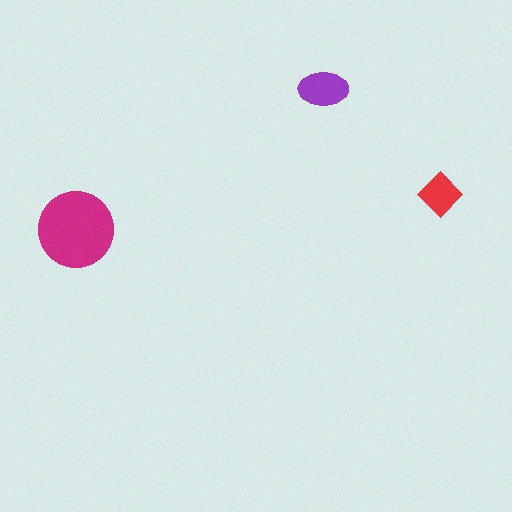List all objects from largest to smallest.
The magenta circle, the purple ellipse, the red diamond.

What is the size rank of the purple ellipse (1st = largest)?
2nd.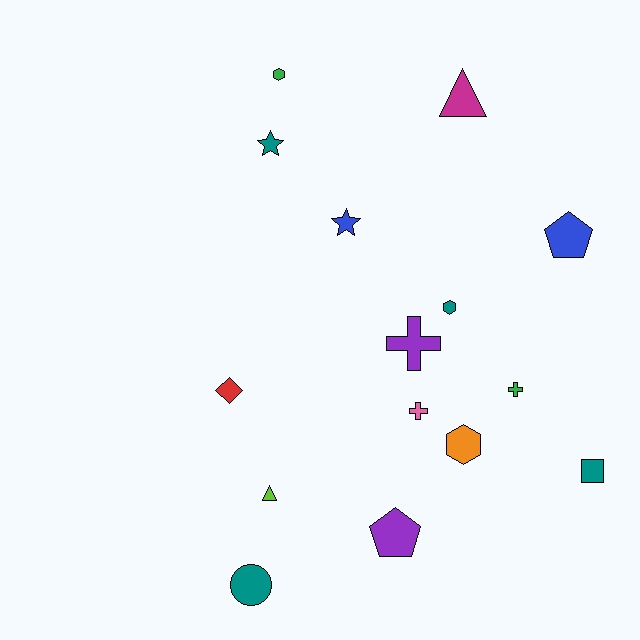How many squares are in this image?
There is 1 square.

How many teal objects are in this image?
There are 4 teal objects.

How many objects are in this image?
There are 15 objects.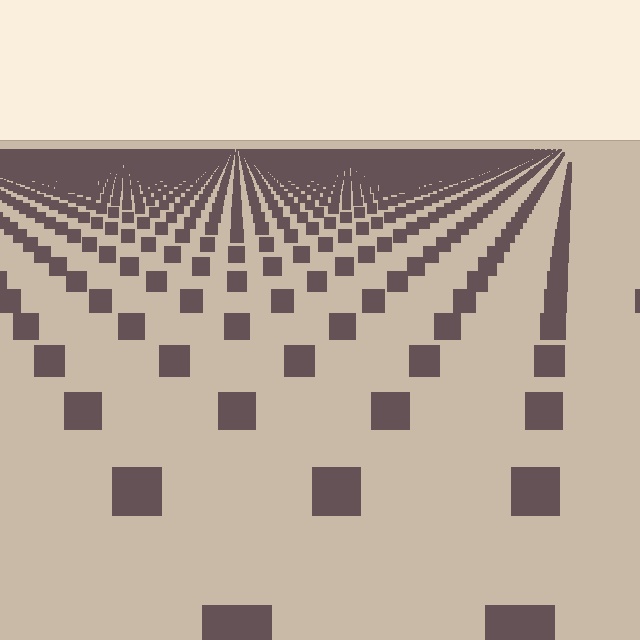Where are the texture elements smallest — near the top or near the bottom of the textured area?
Near the top.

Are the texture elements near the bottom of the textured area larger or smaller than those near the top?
Larger. Near the bottom, elements are closer to the viewer and appear at a bigger on-screen size.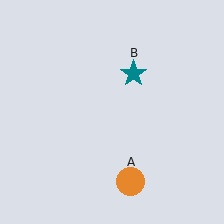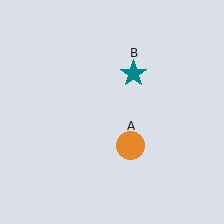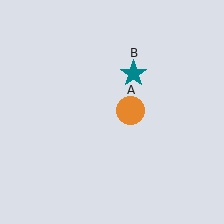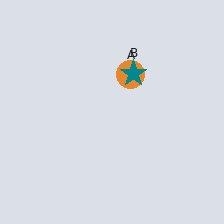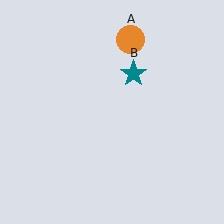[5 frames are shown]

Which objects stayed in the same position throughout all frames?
Teal star (object B) remained stationary.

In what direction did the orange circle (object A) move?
The orange circle (object A) moved up.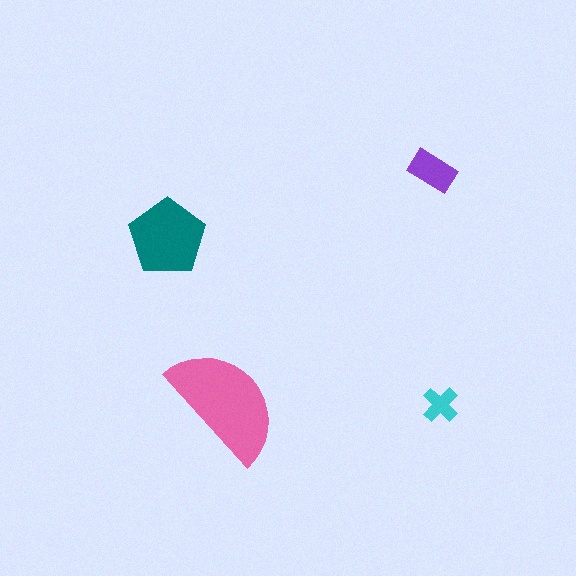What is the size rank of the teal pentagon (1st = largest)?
2nd.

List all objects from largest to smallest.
The pink semicircle, the teal pentagon, the purple rectangle, the cyan cross.